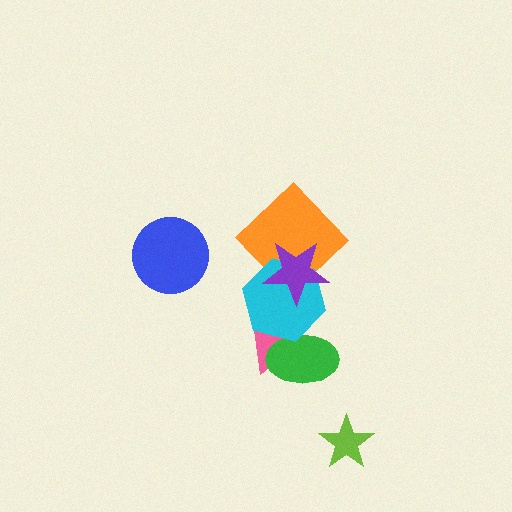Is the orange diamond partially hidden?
Yes, it is partially covered by another shape.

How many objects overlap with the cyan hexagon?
4 objects overlap with the cyan hexagon.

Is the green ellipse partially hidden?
Yes, it is partially covered by another shape.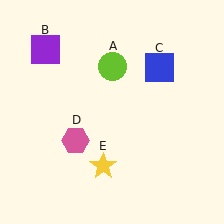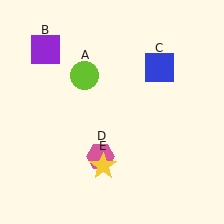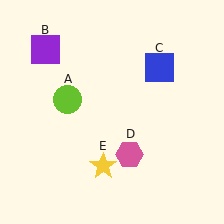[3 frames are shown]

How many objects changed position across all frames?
2 objects changed position: lime circle (object A), pink hexagon (object D).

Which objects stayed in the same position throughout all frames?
Purple square (object B) and blue square (object C) and yellow star (object E) remained stationary.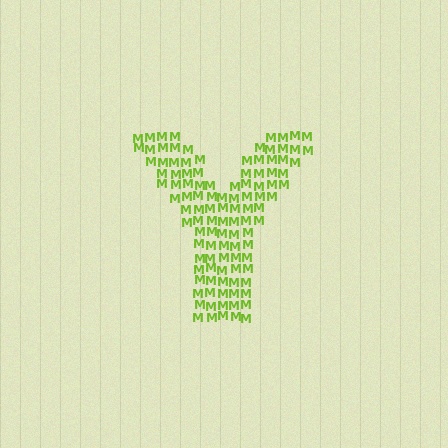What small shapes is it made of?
It is made of small letter M's.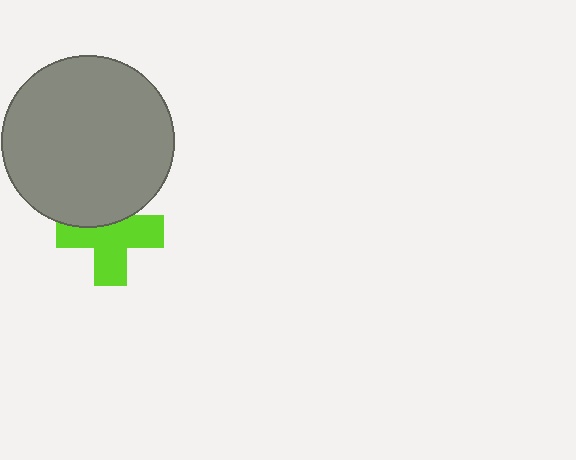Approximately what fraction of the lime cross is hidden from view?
Roughly 33% of the lime cross is hidden behind the gray circle.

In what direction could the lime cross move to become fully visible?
The lime cross could move down. That would shift it out from behind the gray circle entirely.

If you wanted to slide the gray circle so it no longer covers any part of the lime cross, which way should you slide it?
Slide it up — that is the most direct way to separate the two shapes.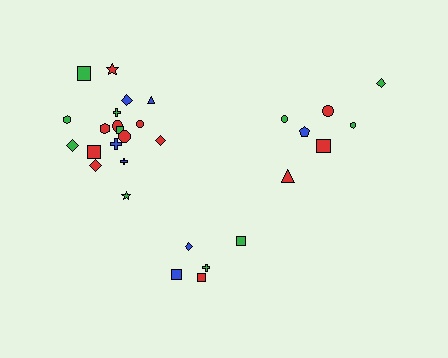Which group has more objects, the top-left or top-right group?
The top-left group.